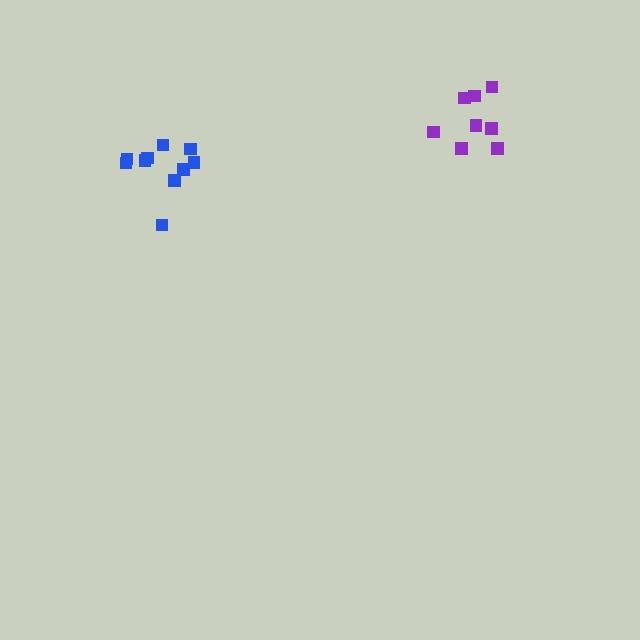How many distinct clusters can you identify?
There are 2 distinct clusters.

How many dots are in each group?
Group 1: 8 dots, Group 2: 10 dots (18 total).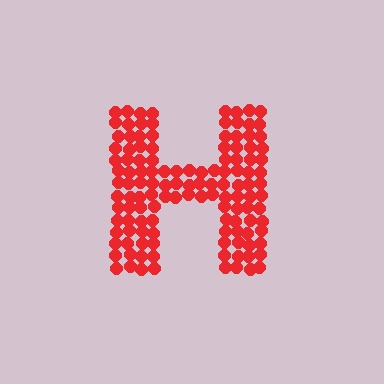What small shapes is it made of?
It is made of small circles.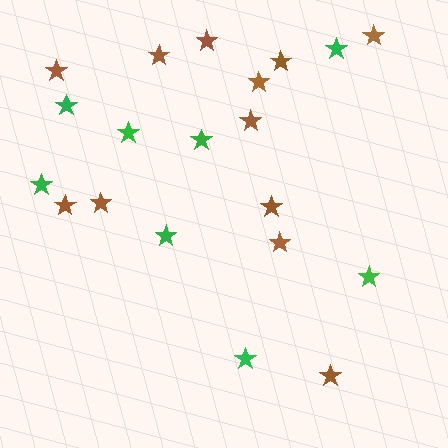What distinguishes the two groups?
There are 2 groups: one group of green stars (8) and one group of brown stars (12).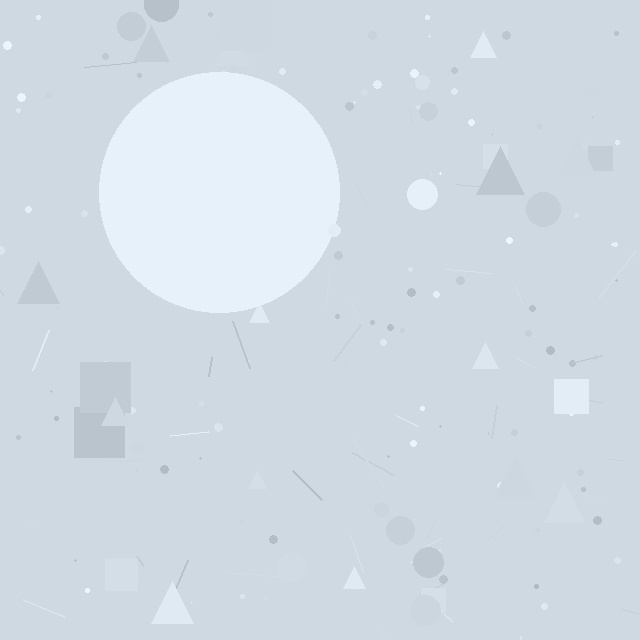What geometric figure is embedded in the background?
A circle is embedded in the background.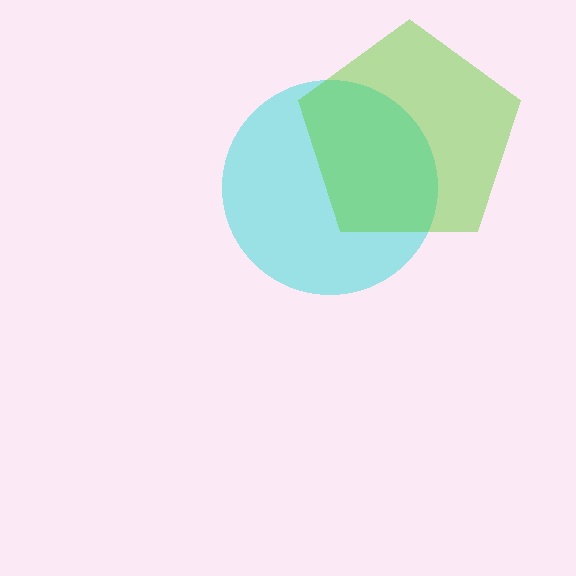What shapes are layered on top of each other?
The layered shapes are: a cyan circle, a lime pentagon.